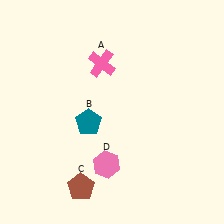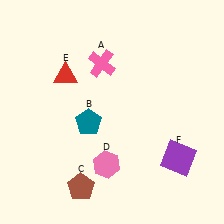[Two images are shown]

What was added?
A red triangle (E), a purple square (F) were added in Image 2.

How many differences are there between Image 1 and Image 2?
There are 2 differences between the two images.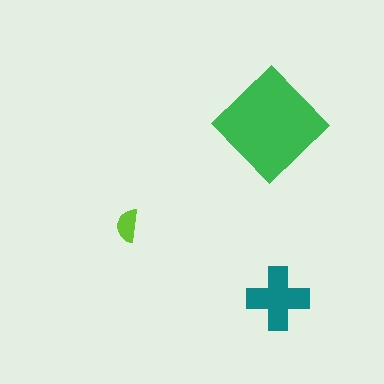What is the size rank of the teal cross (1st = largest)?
2nd.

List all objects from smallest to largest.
The lime semicircle, the teal cross, the green diamond.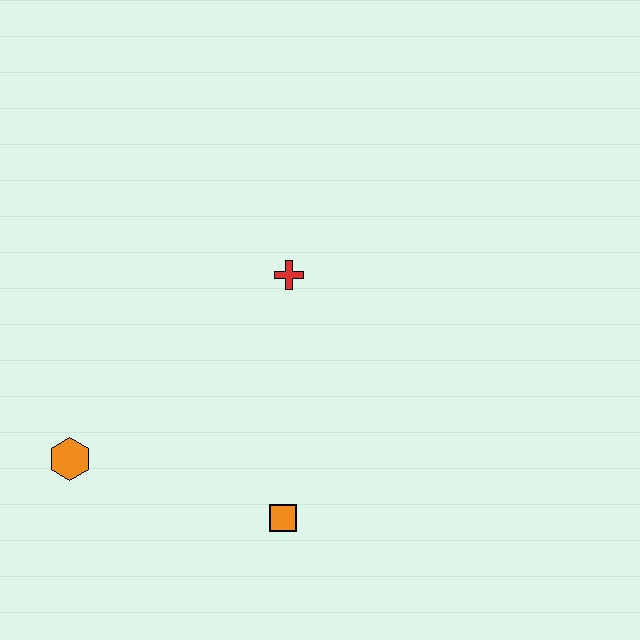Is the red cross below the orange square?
No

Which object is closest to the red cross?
The orange square is closest to the red cross.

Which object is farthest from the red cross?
The orange hexagon is farthest from the red cross.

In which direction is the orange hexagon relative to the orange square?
The orange hexagon is to the left of the orange square.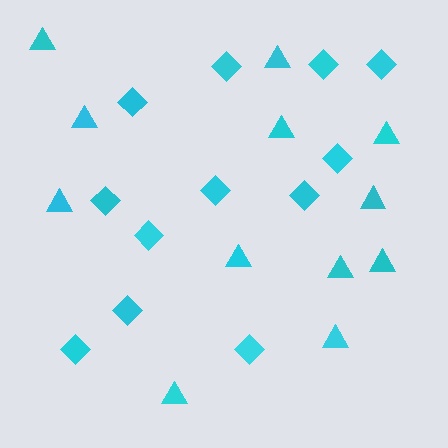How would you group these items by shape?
There are 2 groups: one group of diamonds (12) and one group of triangles (12).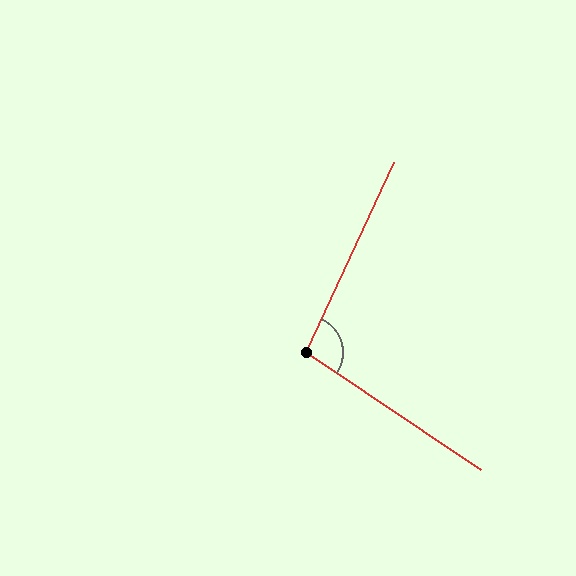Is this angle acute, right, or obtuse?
It is obtuse.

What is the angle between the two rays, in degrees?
Approximately 99 degrees.